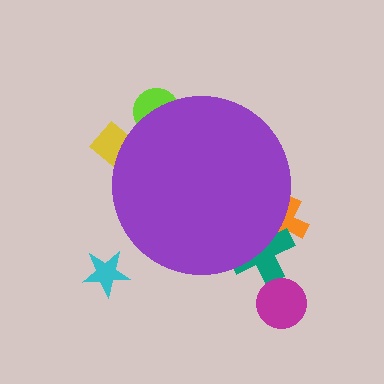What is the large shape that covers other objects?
A purple circle.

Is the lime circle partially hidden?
Yes, the lime circle is partially hidden behind the purple circle.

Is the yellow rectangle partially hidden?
Yes, the yellow rectangle is partially hidden behind the purple circle.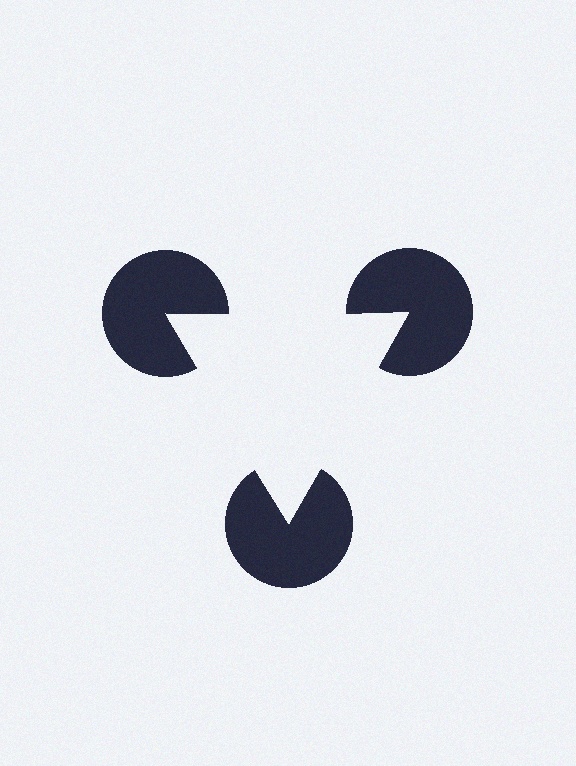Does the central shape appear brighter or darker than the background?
It typically appears slightly brighter than the background, even though no actual brightness change is drawn.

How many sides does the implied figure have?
3 sides.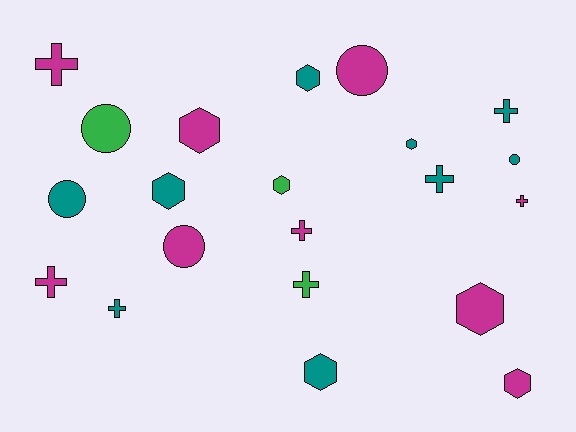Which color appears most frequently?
Teal, with 9 objects.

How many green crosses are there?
There is 1 green cross.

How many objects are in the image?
There are 21 objects.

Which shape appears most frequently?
Cross, with 8 objects.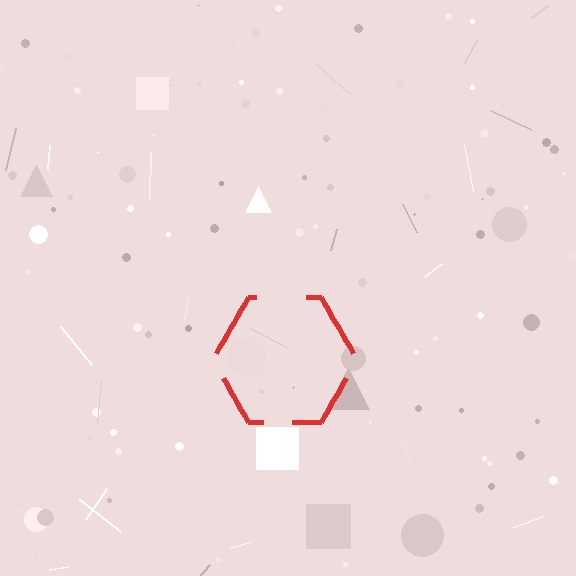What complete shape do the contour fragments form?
The contour fragments form a hexagon.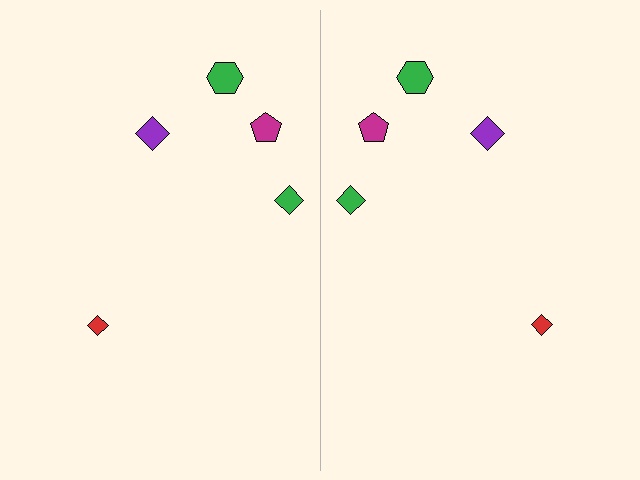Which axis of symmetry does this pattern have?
The pattern has a vertical axis of symmetry running through the center of the image.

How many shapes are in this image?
There are 10 shapes in this image.